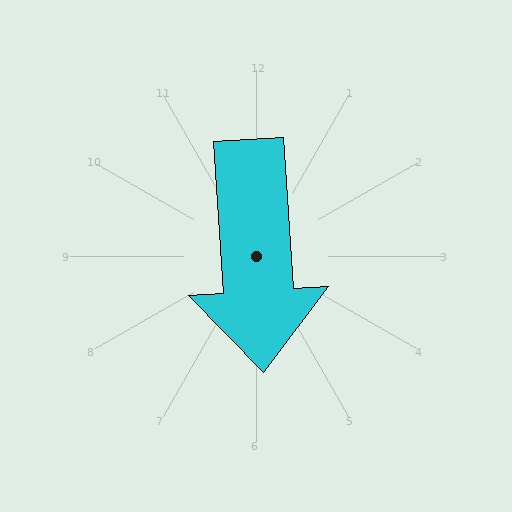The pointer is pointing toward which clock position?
Roughly 6 o'clock.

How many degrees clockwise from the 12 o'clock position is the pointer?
Approximately 176 degrees.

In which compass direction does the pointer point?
South.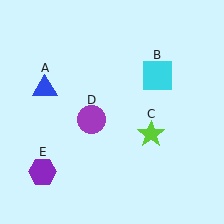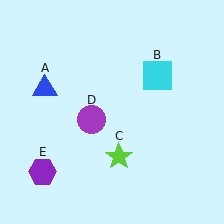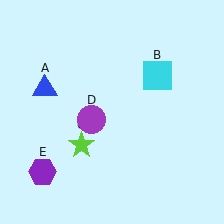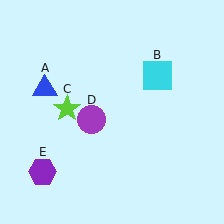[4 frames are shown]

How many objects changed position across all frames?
1 object changed position: lime star (object C).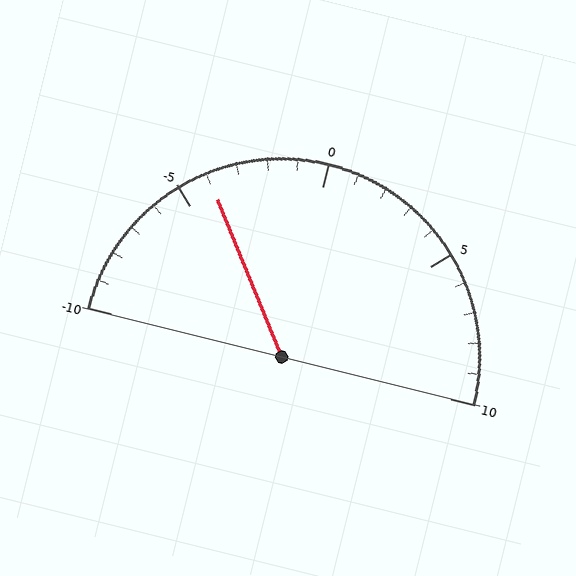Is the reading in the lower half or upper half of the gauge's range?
The reading is in the lower half of the range (-10 to 10).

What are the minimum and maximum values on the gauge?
The gauge ranges from -10 to 10.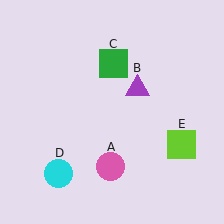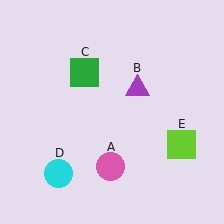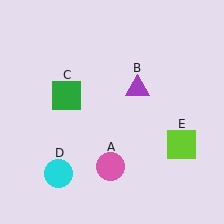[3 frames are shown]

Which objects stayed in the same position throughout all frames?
Pink circle (object A) and purple triangle (object B) and cyan circle (object D) and lime square (object E) remained stationary.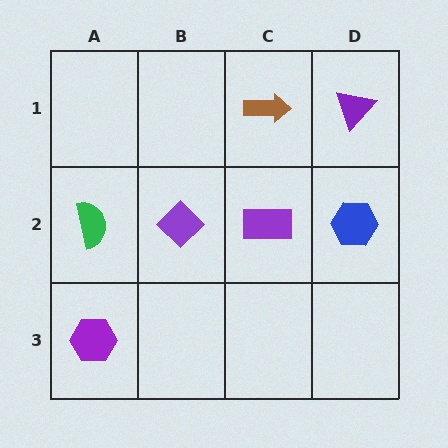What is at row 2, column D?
A blue hexagon.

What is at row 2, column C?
A purple rectangle.